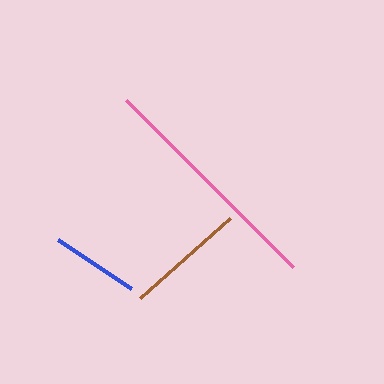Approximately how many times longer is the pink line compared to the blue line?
The pink line is approximately 2.7 times the length of the blue line.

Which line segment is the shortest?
The blue line is the shortest at approximately 88 pixels.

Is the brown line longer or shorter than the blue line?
The brown line is longer than the blue line.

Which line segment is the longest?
The pink line is the longest at approximately 236 pixels.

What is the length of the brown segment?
The brown segment is approximately 120 pixels long.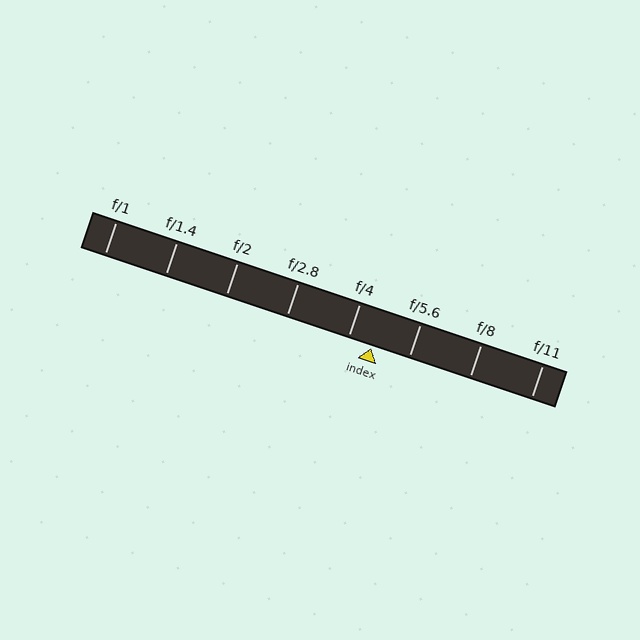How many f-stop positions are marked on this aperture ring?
There are 8 f-stop positions marked.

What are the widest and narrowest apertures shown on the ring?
The widest aperture shown is f/1 and the narrowest is f/11.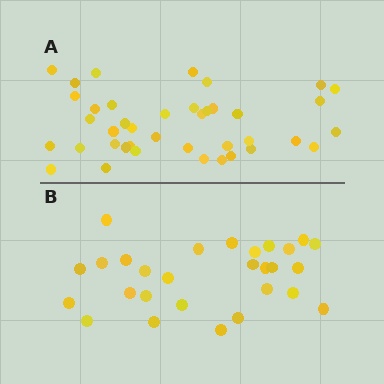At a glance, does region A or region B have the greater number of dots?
Region A (the top region) has more dots.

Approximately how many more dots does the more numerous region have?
Region A has roughly 12 or so more dots than region B.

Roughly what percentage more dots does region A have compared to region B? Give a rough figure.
About 45% more.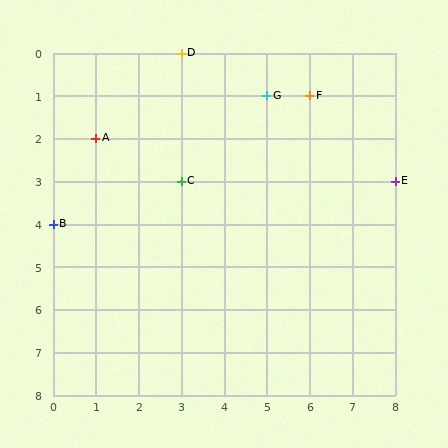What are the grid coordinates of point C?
Point C is at grid coordinates (3, 3).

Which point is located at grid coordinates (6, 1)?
Point F is at (6, 1).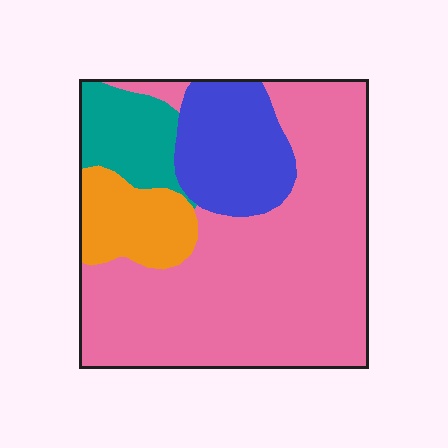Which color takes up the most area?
Pink, at roughly 60%.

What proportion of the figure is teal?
Teal takes up about one tenth (1/10) of the figure.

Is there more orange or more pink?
Pink.